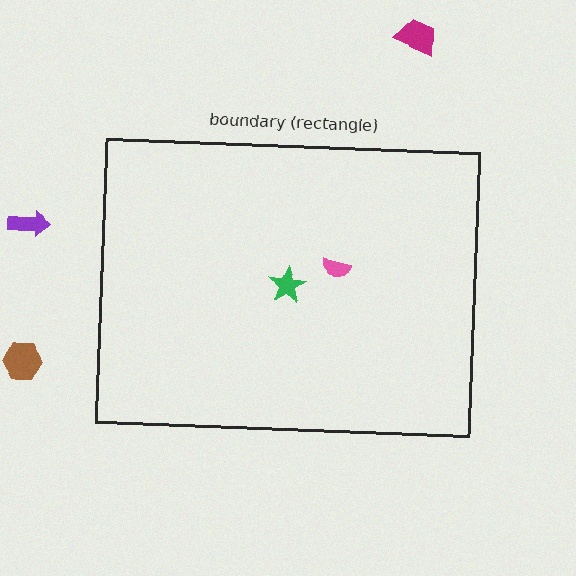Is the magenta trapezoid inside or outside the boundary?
Outside.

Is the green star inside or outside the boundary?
Inside.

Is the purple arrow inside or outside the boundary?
Outside.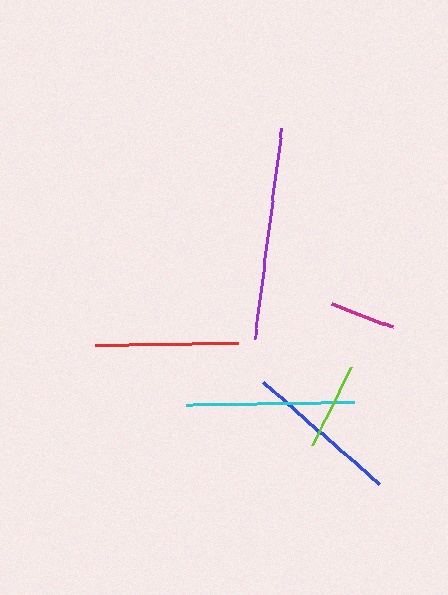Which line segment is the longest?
The purple line is the longest at approximately 213 pixels.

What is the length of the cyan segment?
The cyan segment is approximately 168 pixels long.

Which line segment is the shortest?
The magenta line is the shortest at approximately 65 pixels.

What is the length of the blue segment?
The blue segment is approximately 153 pixels long.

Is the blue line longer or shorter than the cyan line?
The cyan line is longer than the blue line.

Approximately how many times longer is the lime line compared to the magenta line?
The lime line is approximately 1.3 times the length of the magenta line.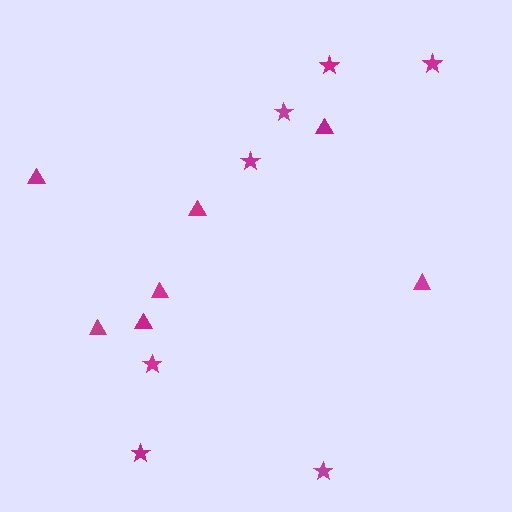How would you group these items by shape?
There are 2 groups: one group of stars (7) and one group of triangles (7).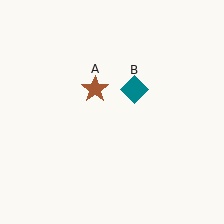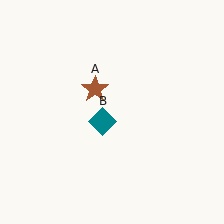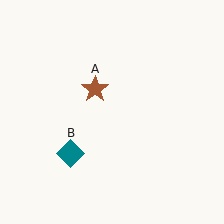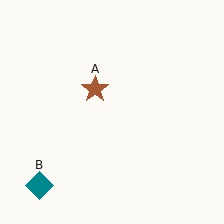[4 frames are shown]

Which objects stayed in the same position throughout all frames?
Brown star (object A) remained stationary.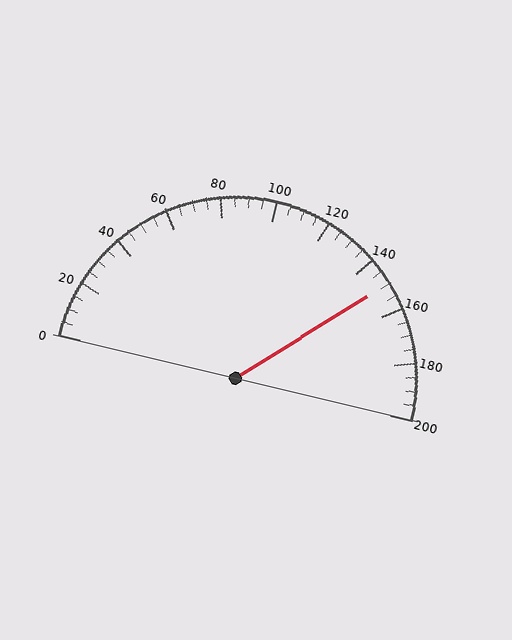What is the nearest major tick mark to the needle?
The nearest major tick mark is 160.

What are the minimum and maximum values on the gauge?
The gauge ranges from 0 to 200.